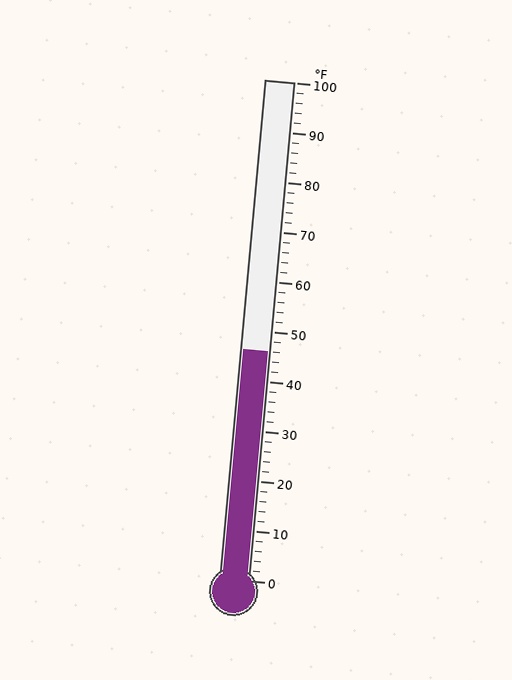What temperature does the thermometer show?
The thermometer shows approximately 46°F.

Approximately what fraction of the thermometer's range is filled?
The thermometer is filled to approximately 45% of its range.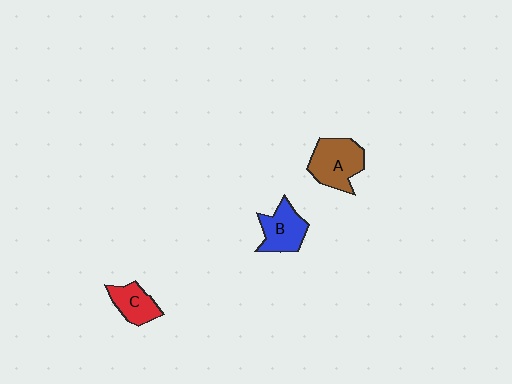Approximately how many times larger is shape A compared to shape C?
Approximately 1.6 times.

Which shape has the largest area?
Shape A (brown).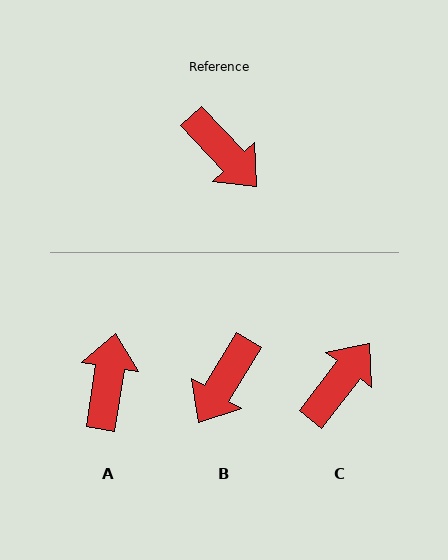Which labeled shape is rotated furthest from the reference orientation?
A, about 128 degrees away.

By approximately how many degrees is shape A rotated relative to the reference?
Approximately 128 degrees counter-clockwise.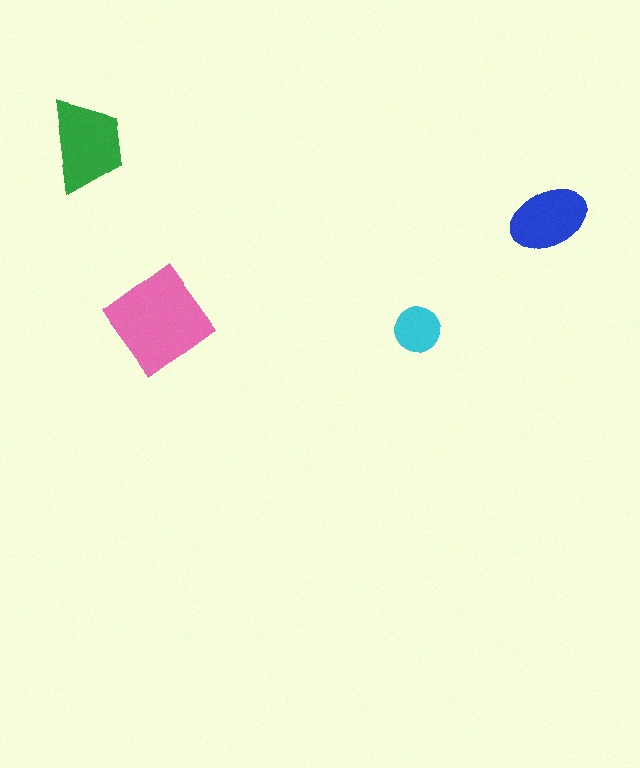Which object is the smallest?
The cyan circle.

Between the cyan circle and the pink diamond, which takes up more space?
The pink diamond.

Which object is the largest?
The pink diamond.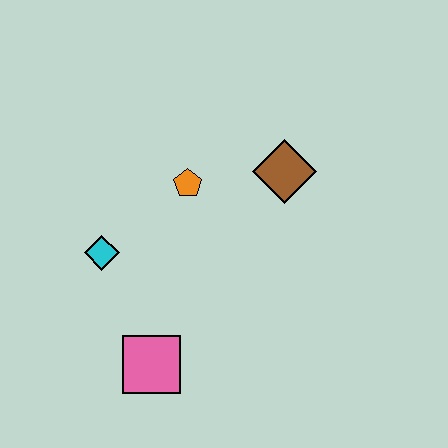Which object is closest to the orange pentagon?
The brown diamond is closest to the orange pentagon.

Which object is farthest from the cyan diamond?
The brown diamond is farthest from the cyan diamond.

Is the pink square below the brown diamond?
Yes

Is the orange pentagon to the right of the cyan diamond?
Yes